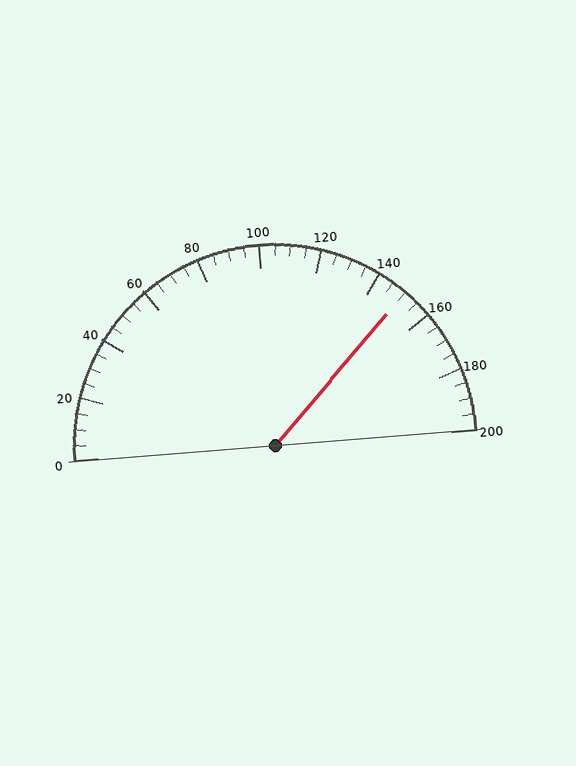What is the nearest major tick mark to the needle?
The nearest major tick mark is 160.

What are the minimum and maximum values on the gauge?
The gauge ranges from 0 to 200.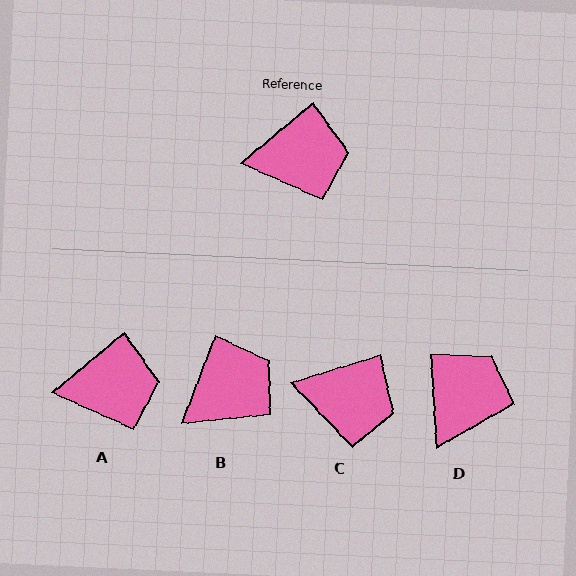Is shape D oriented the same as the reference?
No, it is off by about 53 degrees.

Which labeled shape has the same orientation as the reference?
A.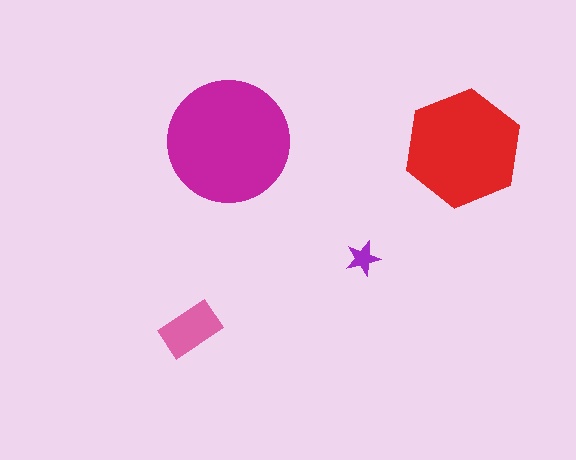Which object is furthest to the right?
The red hexagon is rightmost.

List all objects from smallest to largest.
The purple star, the pink rectangle, the red hexagon, the magenta circle.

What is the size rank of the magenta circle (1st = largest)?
1st.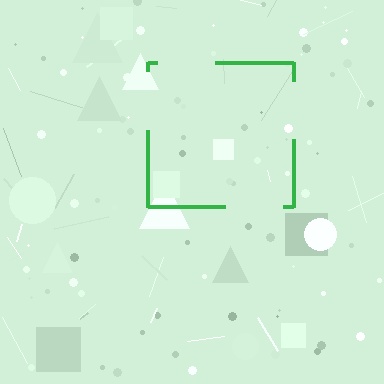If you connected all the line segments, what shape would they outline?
They would outline a square.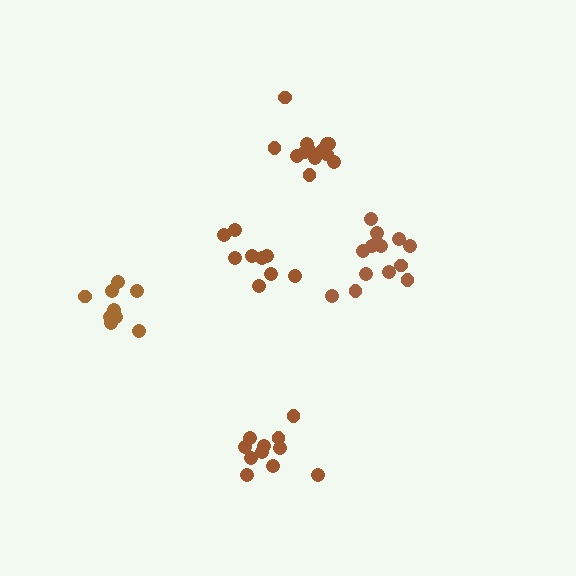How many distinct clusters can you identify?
There are 5 distinct clusters.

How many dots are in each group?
Group 1: 11 dots, Group 2: 14 dots, Group 3: 14 dots, Group 4: 9 dots, Group 5: 9 dots (57 total).